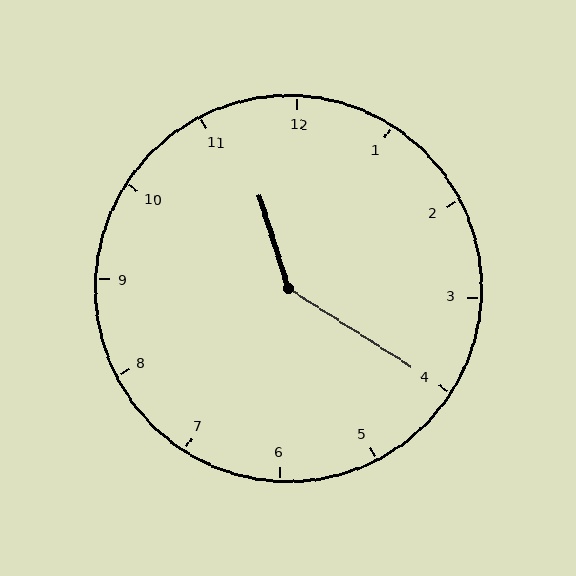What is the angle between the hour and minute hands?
Approximately 140 degrees.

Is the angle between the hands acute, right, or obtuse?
It is obtuse.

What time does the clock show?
11:20.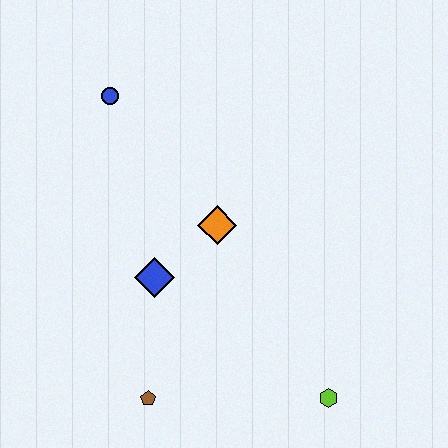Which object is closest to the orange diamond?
The blue diamond is closest to the orange diamond.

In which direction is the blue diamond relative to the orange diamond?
The blue diamond is to the left of the orange diamond.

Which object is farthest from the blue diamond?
The lime hexagon is farthest from the blue diamond.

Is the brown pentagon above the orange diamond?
No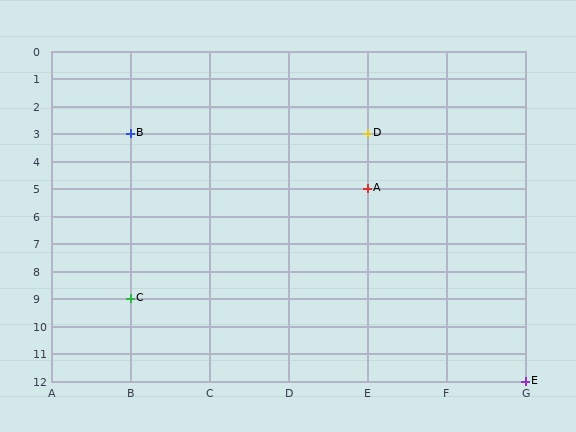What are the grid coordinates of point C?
Point C is at grid coordinates (B, 9).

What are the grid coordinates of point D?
Point D is at grid coordinates (E, 3).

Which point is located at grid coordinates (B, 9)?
Point C is at (B, 9).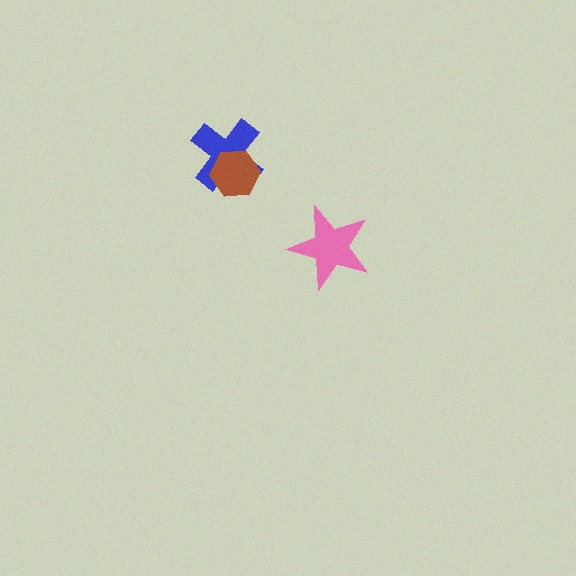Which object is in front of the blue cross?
The brown hexagon is in front of the blue cross.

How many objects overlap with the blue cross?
1 object overlaps with the blue cross.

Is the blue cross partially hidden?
Yes, it is partially covered by another shape.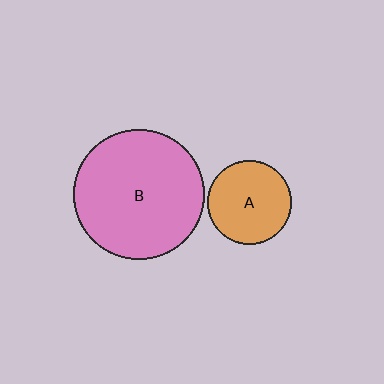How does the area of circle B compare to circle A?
Approximately 2.4 times.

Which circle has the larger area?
Circle B (pink).